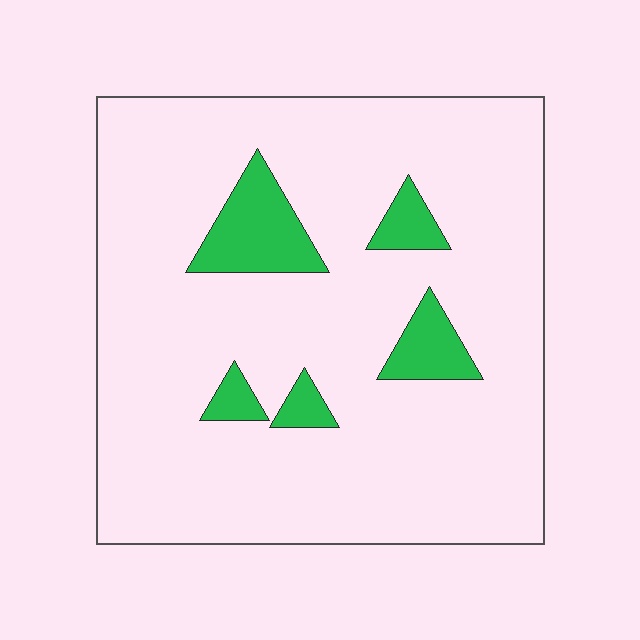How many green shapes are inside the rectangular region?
5.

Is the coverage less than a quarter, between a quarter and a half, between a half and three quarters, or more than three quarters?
Less than a quarter.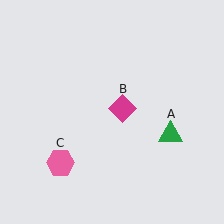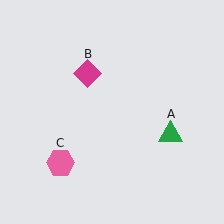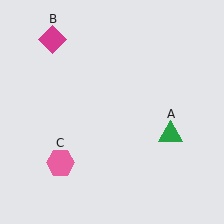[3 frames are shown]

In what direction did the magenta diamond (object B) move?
The magenta diamond (object B) moved up and to the left.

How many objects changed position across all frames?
1 object changed position: magenta diamond (object B).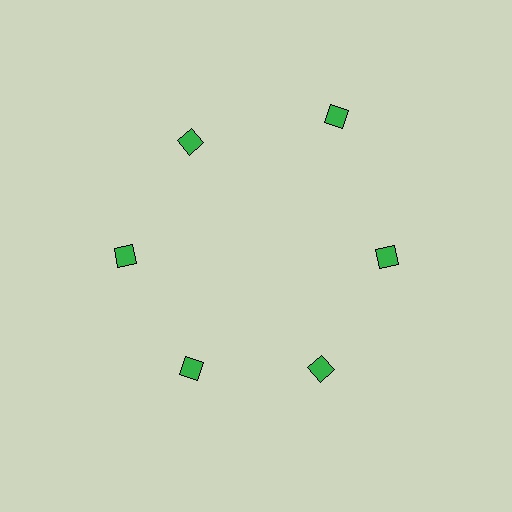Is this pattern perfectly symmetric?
No. The 6 green diamonds are arranged in a ring, but one element near the 1 o'clock position is pushed outward from the center, breaking the 6-fold rotational symmetry.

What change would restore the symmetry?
The symmetry would be restored by moving it inward, back onto the ring so that all 6 diamonds sit at equal angles and equal distance from the center.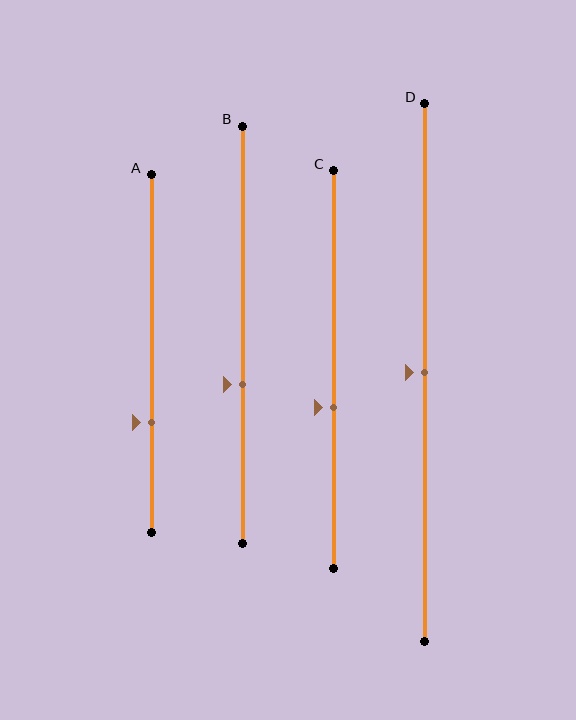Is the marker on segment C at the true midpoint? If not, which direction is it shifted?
No, the marker on segment C is shifted downward by about 9% of the segment length.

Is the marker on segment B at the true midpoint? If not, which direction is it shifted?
No, the marker on segment B is shifted downward by about 12% of the segment length.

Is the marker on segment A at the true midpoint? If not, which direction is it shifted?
No, the marker on segment A is shifted downward by about 19% of the segment length.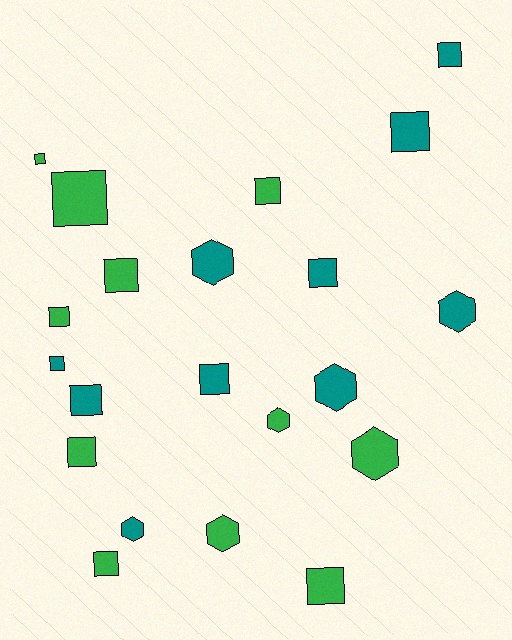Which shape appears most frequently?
Square, with 14 objects.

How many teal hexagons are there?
There are 4 teal hexagons.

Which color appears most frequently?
Green, with 11 objects.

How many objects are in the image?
There are 21 objects.